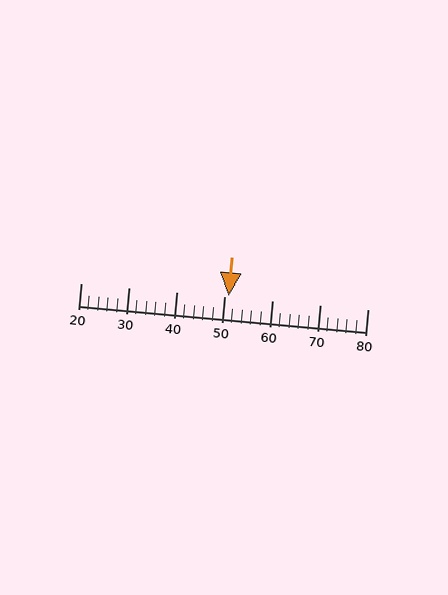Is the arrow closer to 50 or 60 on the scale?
The arrow is closer to 50.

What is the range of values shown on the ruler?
The ruler shows values from 20 to 80.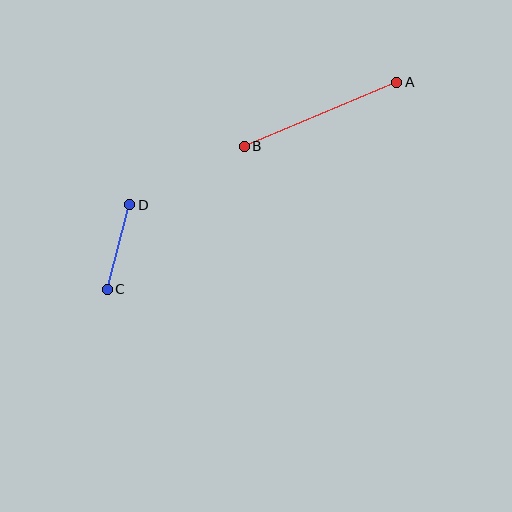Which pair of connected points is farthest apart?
Points A and B are farthest apart.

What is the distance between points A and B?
The distance is approximately 165 pixels.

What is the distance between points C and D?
The distance is approximately 87 pixels.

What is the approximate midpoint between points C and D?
The midpoint is at approximately (119, 247) pixels.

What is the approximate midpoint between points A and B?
The midpoint is at approximately (321, 114) pixels.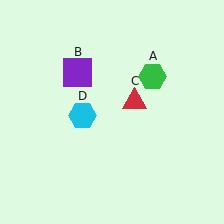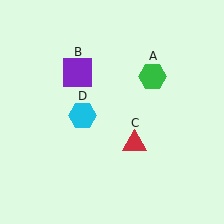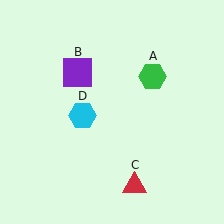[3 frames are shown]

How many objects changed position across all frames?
1 object changed position: red triangle (object C).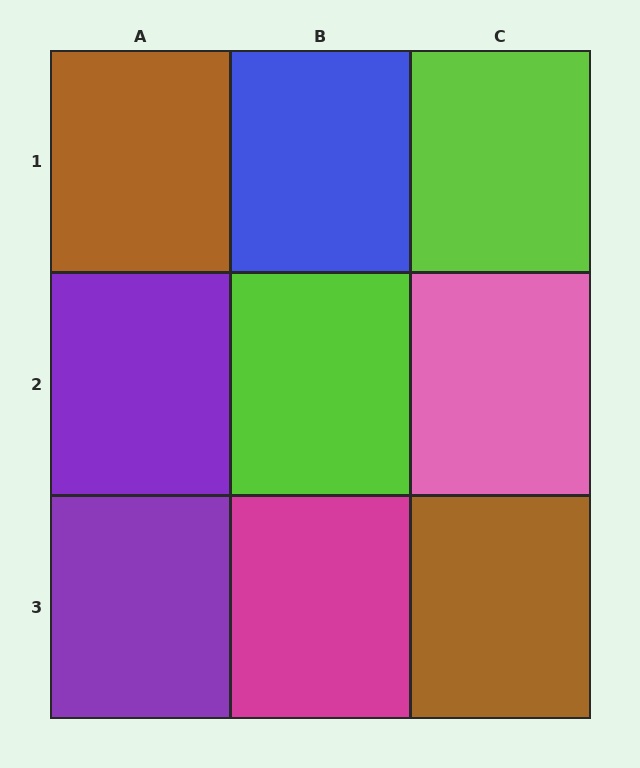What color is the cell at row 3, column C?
Brown.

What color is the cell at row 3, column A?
Purple.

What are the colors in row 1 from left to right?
Brown, blue, lime.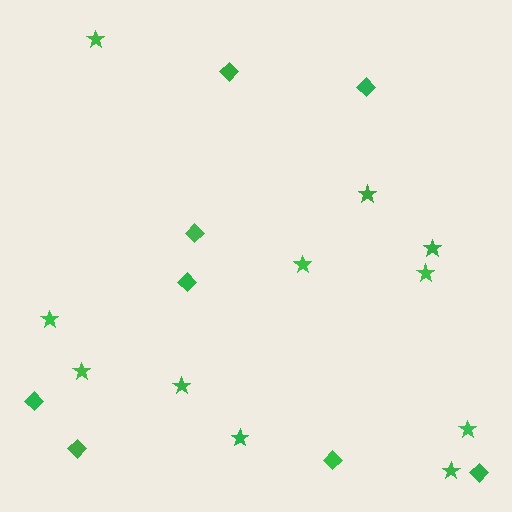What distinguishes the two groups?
There are 2 groups: one group of diamonds (8) and one group of stars (11).